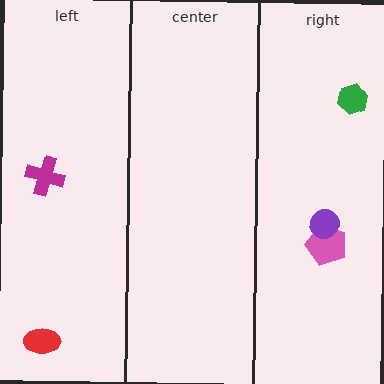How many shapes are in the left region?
2.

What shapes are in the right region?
The pink pentagon, the purple circle, the green hexagon.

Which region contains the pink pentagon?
The right region.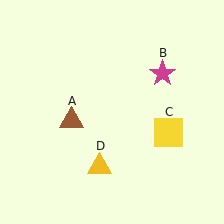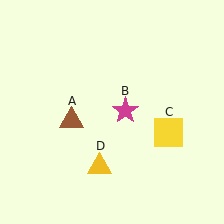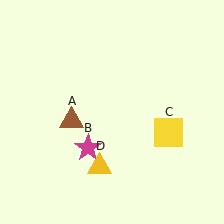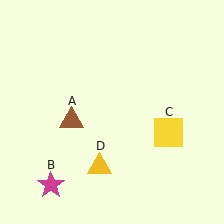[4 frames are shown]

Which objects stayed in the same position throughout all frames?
Brown triangle (object A) and yellow square (object C) and yellow triangle (object D) remained stationary.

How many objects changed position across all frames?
1 object changed position: magenta star (object B).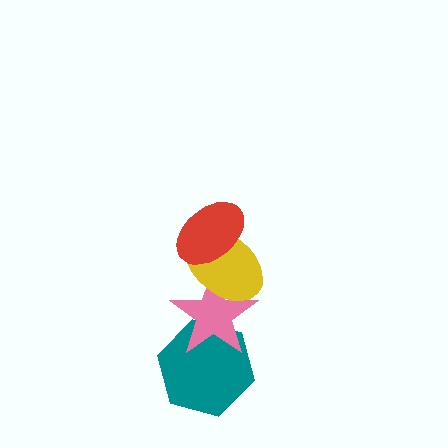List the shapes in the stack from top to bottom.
From top to bottom: the red ellipse, the yellow ellipse, the pink star, the teal hexagon.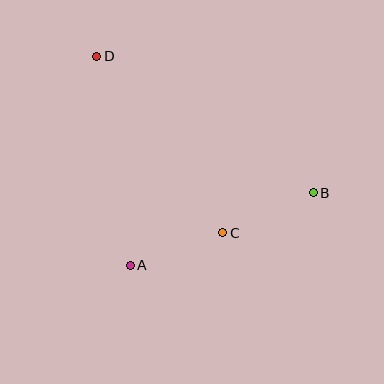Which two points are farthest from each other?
Points B and D are farthest from each other.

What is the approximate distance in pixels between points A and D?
The distance between A and D is approximately 212 pixels.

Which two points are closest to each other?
Points A and C are closest to each other.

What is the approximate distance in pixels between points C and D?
The distance between C and D is approximately 217 pixels.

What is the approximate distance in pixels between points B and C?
The distance between B and C is approximately 99 pixels.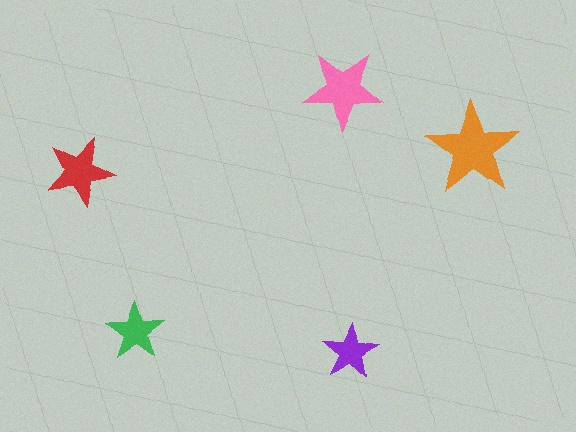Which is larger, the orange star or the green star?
The orange one.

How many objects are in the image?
There are 5 objects in the image.